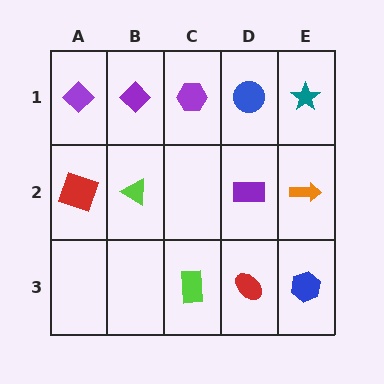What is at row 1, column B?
A purple diamond.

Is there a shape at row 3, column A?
No, that cell is empty.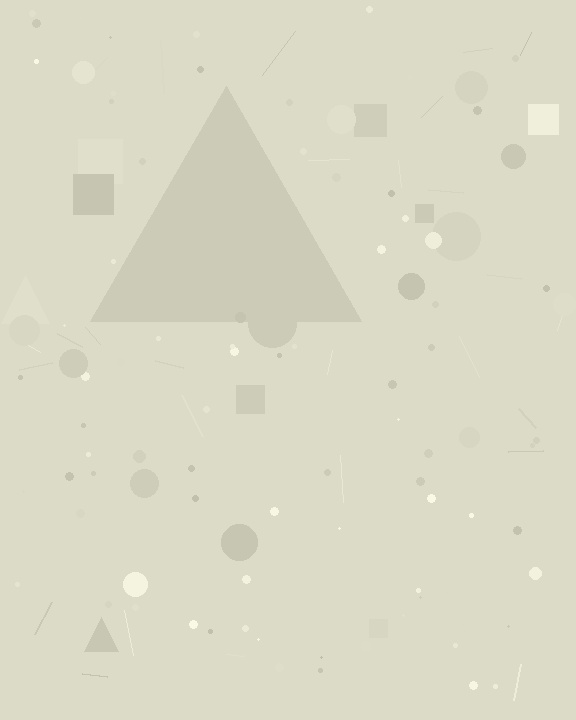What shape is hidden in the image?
A triangle is hidden in the image.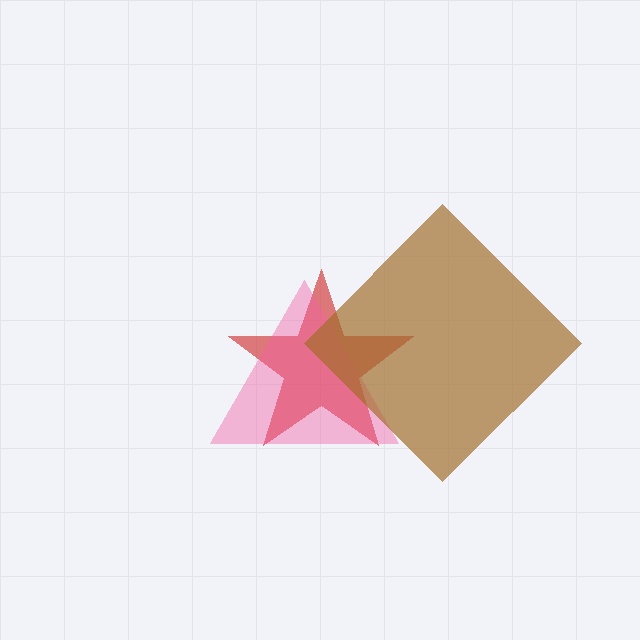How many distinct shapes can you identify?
There are 3 distinct shapes: a red star, a pink triangle, a brown diamond.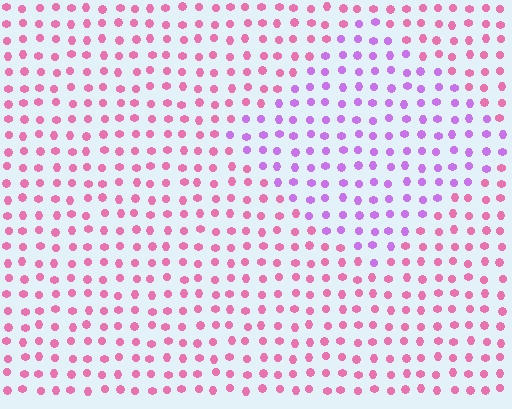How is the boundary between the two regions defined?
The boundary is defined purely by a slight shift in hue (about 47 degrees). Spacing, size, and orientation are identical on both sides.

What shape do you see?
I see a diamond.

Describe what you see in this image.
The image is filled with small pink elements in a uniform arrangement. A diamond-shaped region is visible where the elements are tinted to a slightly different hue, forming a subtle color boundary.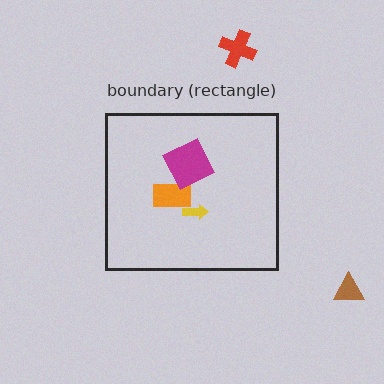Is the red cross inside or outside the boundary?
Outside.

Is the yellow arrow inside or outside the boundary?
Inside.